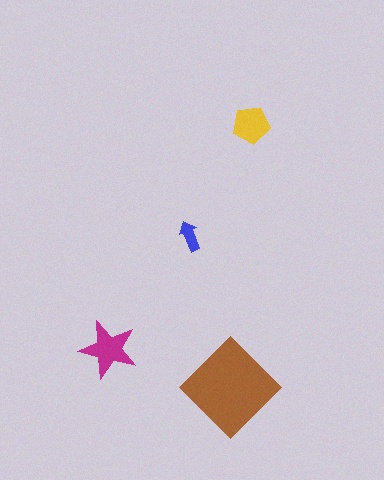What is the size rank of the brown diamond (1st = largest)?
1st.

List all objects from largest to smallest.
The brown diamond, the magenta star, the yellow pentagon, the blue arrow.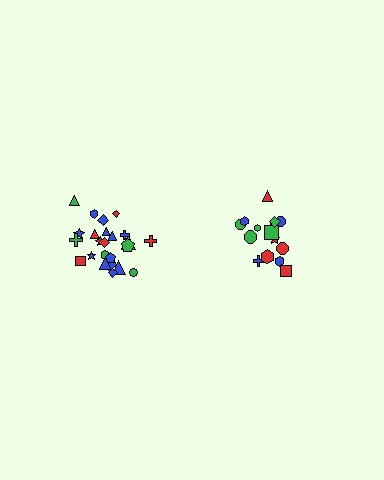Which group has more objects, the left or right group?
The left group.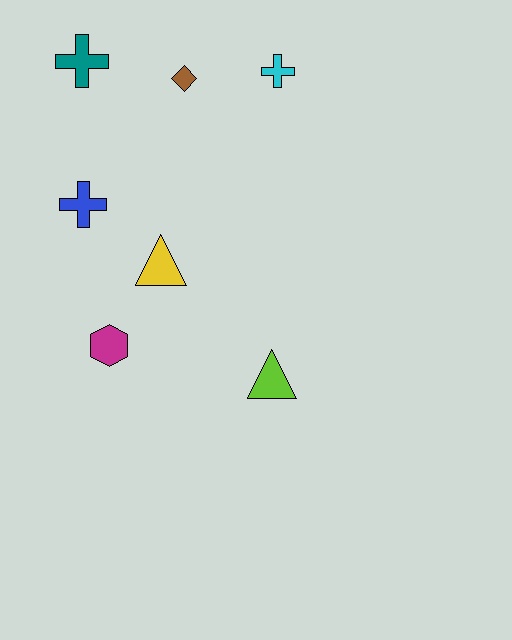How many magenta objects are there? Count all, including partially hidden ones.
There is 1 magenta object.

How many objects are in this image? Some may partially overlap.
There are 7 objects.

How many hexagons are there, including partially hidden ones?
There is 1 hexagon.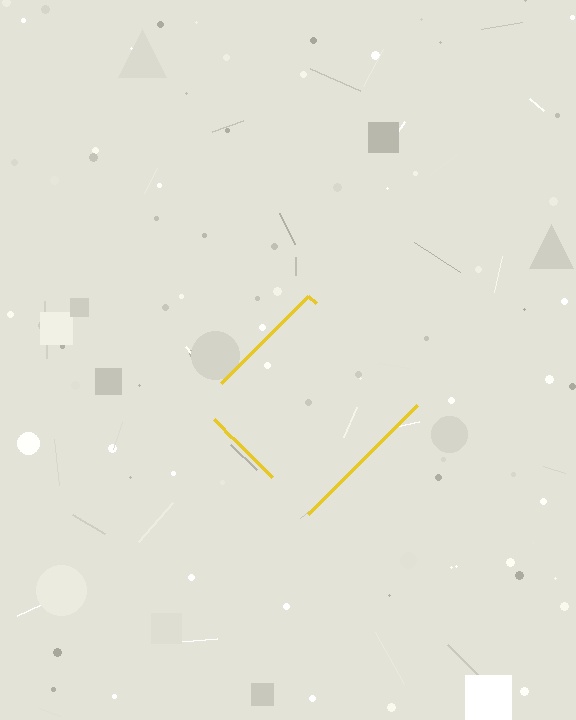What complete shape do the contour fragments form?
The contour fragments form a diamond.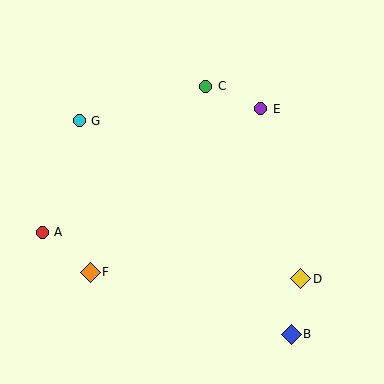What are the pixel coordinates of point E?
Point E is at (261, 109).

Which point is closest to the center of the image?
Point C at (206, 86) is closest to the center.